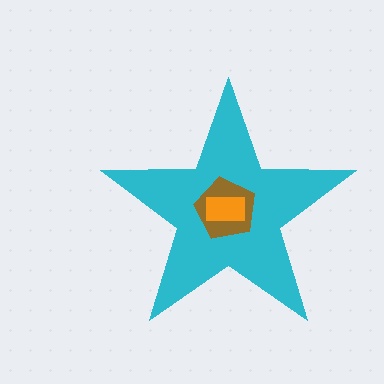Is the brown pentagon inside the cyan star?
Yes.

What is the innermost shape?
The orange rectangle.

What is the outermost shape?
The cyan star.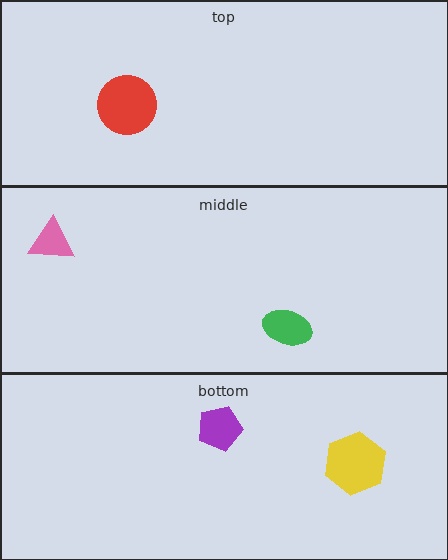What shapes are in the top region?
The red circle.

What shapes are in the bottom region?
The purple pentagon, the yellow hexagon.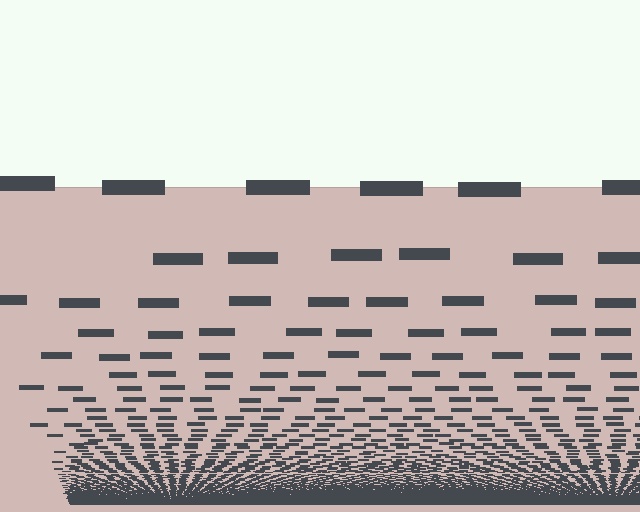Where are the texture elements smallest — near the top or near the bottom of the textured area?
Near the bottom.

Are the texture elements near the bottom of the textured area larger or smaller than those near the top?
Smaller. The gradient is inverted — elements near the bottom are smaller and denser.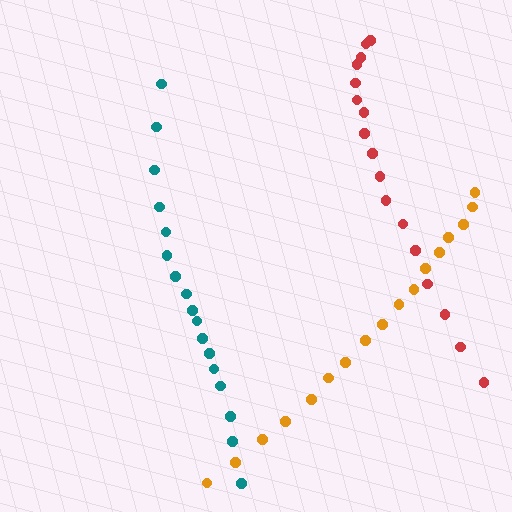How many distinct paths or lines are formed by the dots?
There are 3 distinct paths.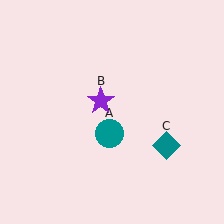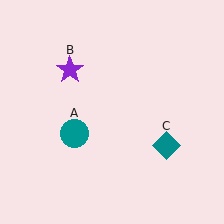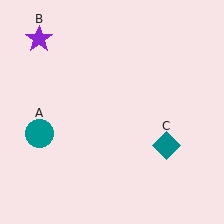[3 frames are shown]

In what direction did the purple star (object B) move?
The purple star (object B) moved up and to the left.